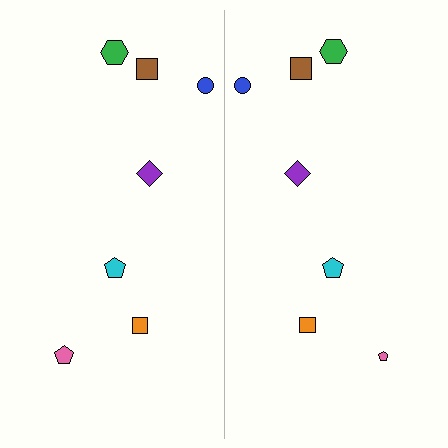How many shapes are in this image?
There are 14 shapes in this image.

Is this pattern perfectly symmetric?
No, the pattern is not perfectly symmetric. The pink pentagon on the right side has a different size than its mirror counterpart.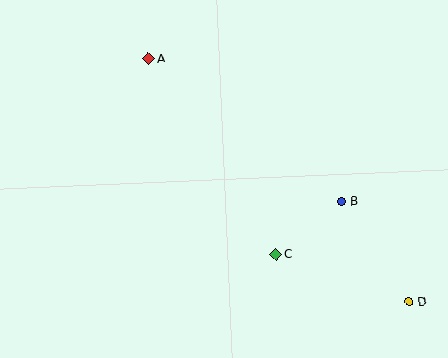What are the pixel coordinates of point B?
Point B is at (342, 202).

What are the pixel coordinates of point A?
Point A is at (149, 59).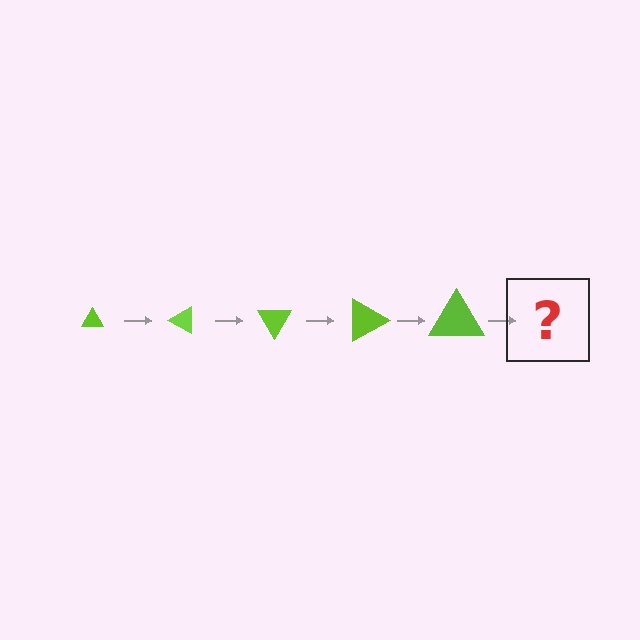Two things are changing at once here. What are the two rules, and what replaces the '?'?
The two rules are that the triangle grows larger each step and it rotates 30 degrees each step. The '?' should be a triangle, larger than the previous one and rotated 150 degrees from the start.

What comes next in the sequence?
The next element should be a triangle, larger than the previous one and rotated 150 degrees from the start.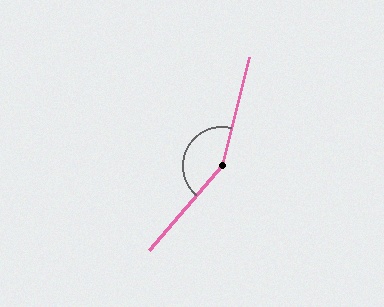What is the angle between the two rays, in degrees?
Approximately 154 degrees.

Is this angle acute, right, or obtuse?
It is obtuse.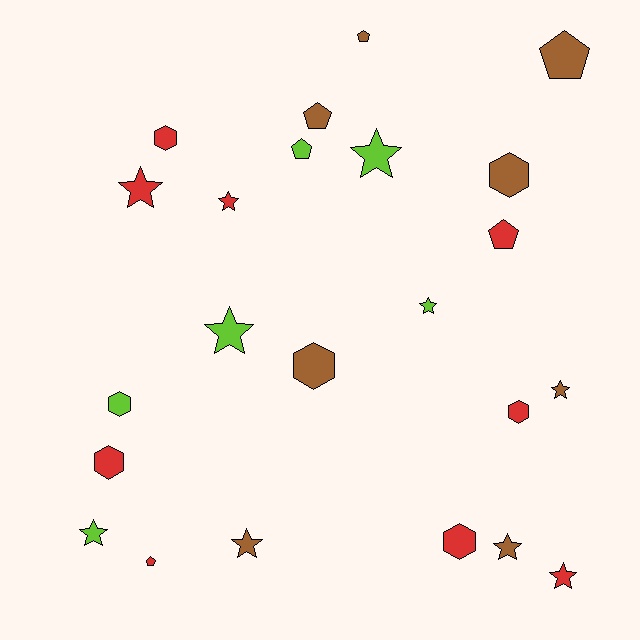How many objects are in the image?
There are 23 objects.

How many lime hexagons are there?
There is 1 lime hexagon.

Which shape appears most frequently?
Star, with 10 objects.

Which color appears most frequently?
Red, with 9 objects.